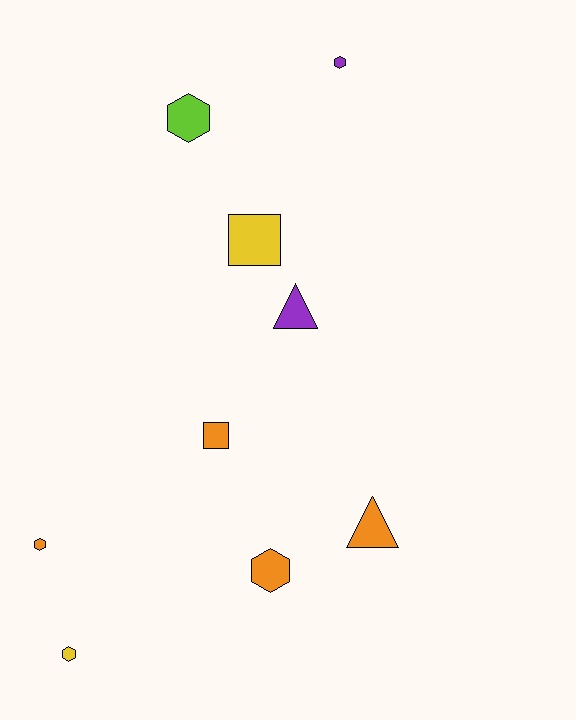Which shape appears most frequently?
Hexagon, with 5 objects.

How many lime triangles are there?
There are no lime triangles.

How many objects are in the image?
There are 9 objects.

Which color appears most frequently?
Orange, with 4 objects.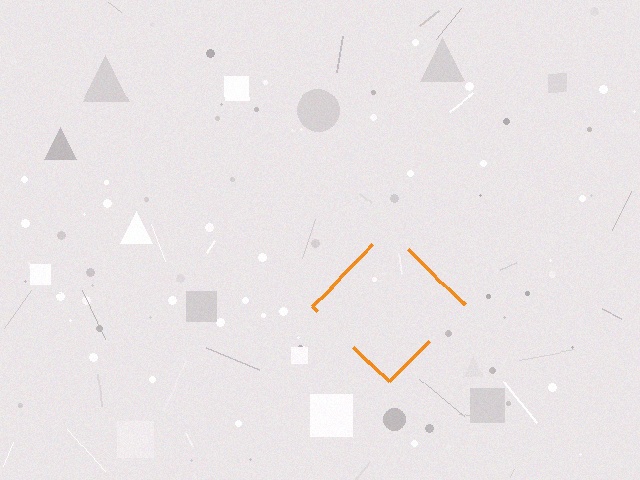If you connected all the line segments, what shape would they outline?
They would outline a diamond.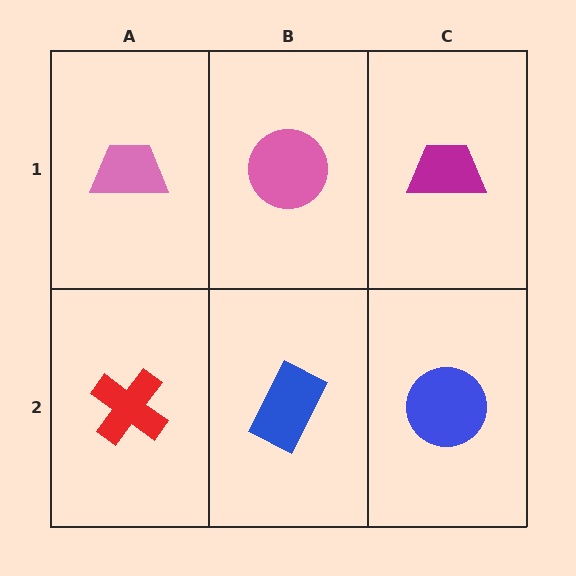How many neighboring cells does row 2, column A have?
2.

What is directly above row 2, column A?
A pink trapezoid.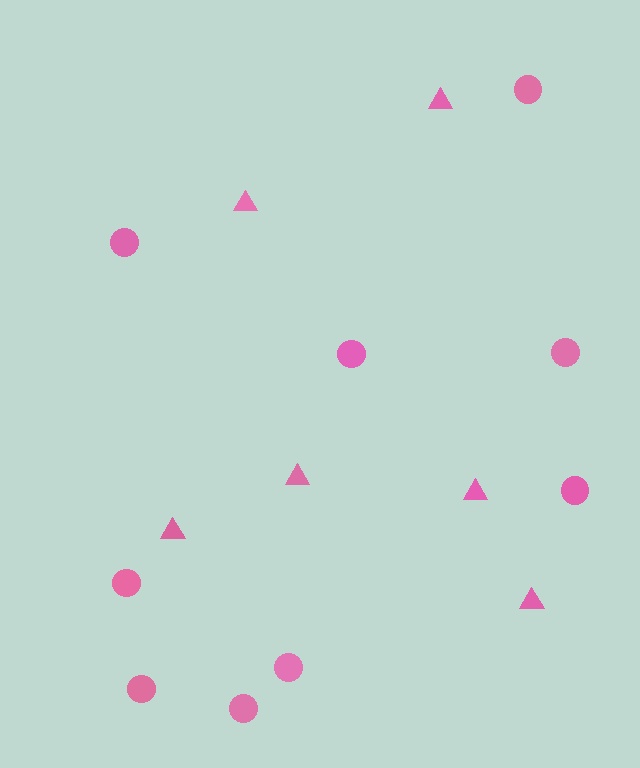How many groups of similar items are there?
There are 2 groups: one group of triangles (6) and one group of circles (9).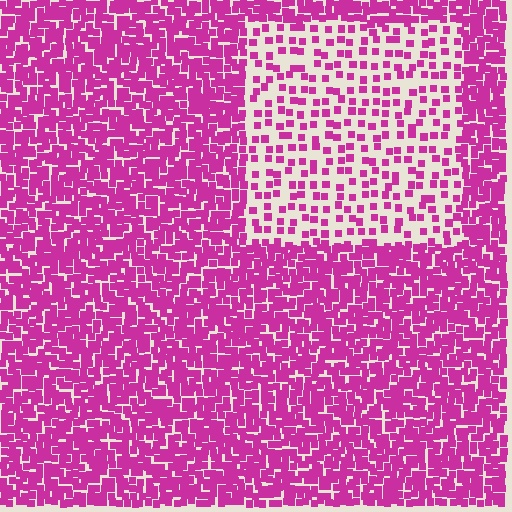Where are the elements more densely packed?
The elements are more densely packed outside the rectangle boundary.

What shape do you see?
I see a rectangle.